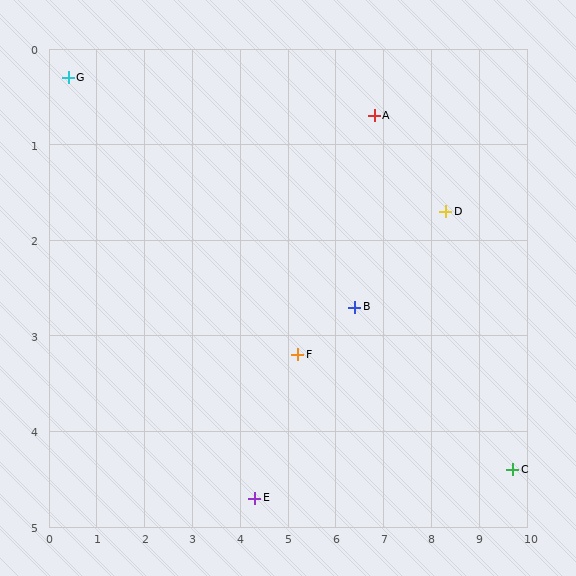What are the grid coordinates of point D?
Point D is at approximately (8.3, 1.7).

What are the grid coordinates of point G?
Point G is at approximately (0.4, 0.3).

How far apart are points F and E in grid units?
Points F and E are about 1.7 grid units apart.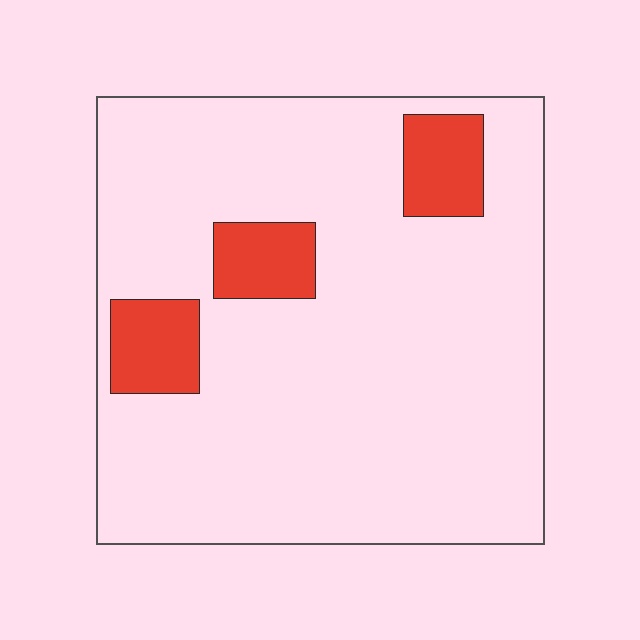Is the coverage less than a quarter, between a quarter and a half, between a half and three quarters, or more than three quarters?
Less than a quarter.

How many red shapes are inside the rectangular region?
3.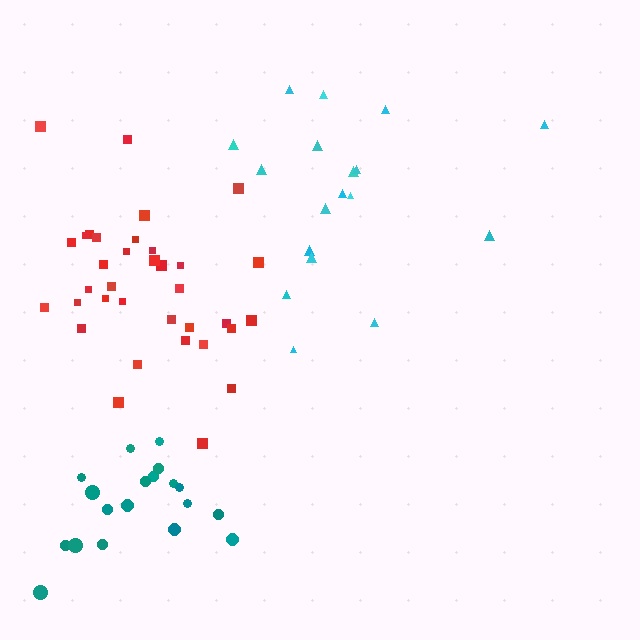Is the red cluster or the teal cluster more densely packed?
Red.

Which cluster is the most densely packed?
Red.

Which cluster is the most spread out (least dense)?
Cyan.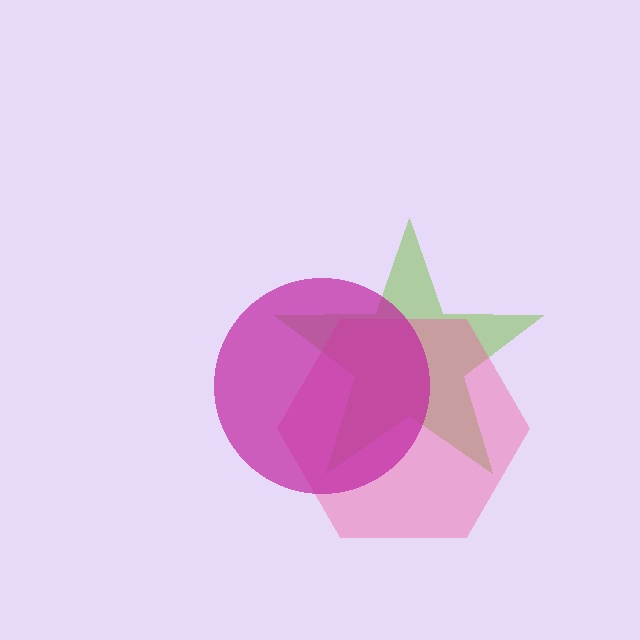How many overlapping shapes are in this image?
There are 3 overlapping shapes in the image.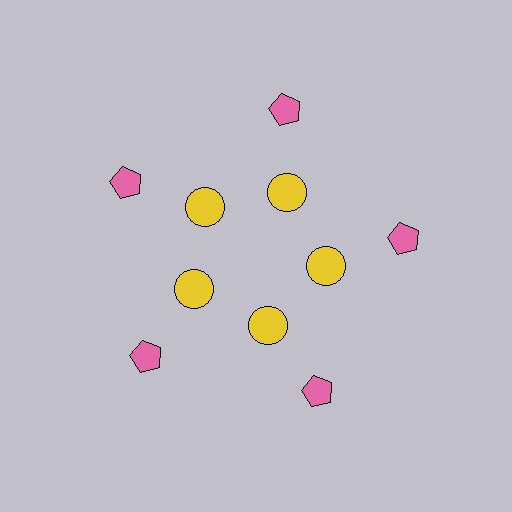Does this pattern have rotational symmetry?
Yes, this pattern has 5-fold rotational symmetry. It looks the same after rotating 72 degrees around the center.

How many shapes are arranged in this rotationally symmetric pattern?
There are 10 shapes, arranged in 5 groups of 2.